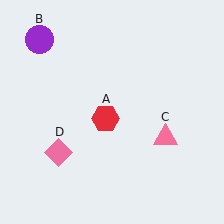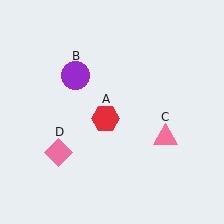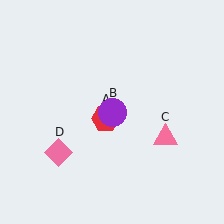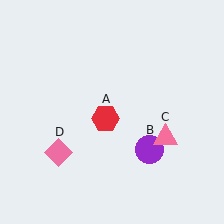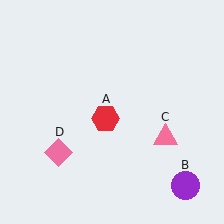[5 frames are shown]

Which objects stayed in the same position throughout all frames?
Red hexagon (object A) and pink triangle (object C) and pink diamond (object D) remained stationary.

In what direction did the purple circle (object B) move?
The purple circle (object B) moved down and to the right.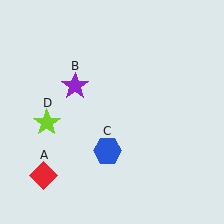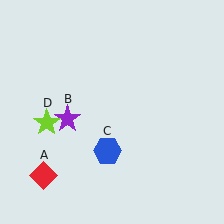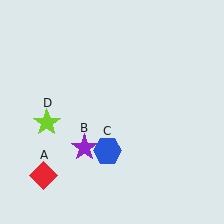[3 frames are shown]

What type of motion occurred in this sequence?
The purple star (object B) rotated counterclockwise around the center of the scene.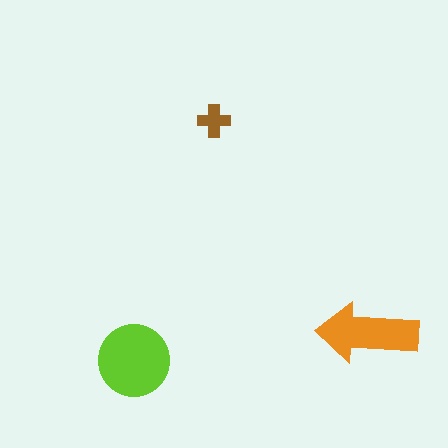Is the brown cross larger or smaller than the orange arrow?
Smaller.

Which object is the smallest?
The brown cross.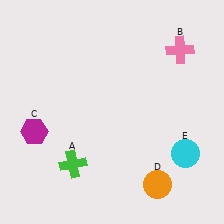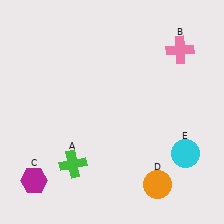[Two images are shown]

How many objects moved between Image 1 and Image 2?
1 object moved between the two images.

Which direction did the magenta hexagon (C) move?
The magenta hexagon (C) moved down.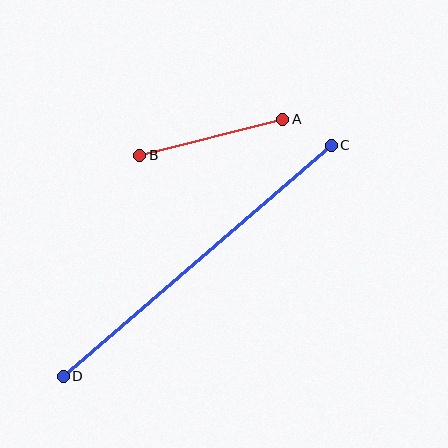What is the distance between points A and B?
The distance is approximately 148 pixels.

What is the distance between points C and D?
The distance is approximately 353 pixels.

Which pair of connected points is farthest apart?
Points C and D are farthest apart.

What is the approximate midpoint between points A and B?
The midpoint is at approximately (211, 137) pixels.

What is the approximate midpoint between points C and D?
The midpoint is at approximately (197, 261) pixels.